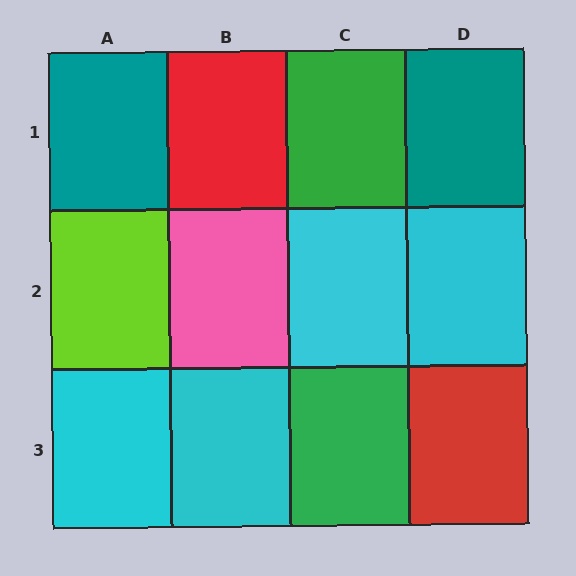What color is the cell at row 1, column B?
Red.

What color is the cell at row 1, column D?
Teal.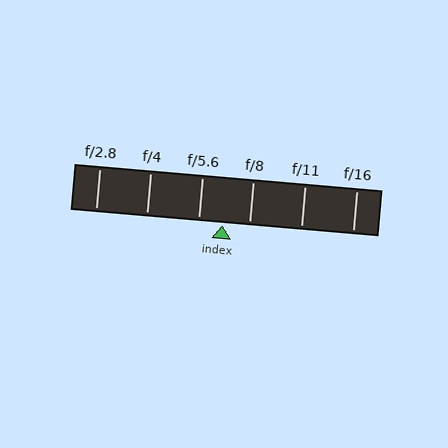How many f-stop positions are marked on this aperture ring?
There are 6 f-stop positions marked.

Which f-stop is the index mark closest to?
The index mark is closest to f/5.6.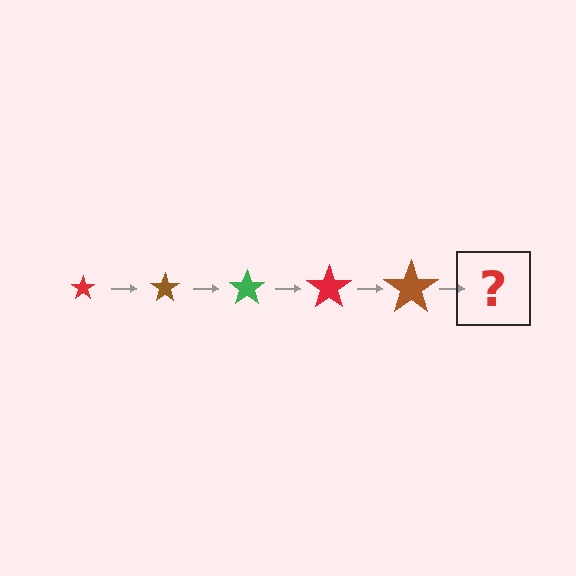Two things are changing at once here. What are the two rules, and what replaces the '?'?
The two rules are that the star grows larger each step and the color cycles through red, brown, and green. The '?' should be a green star, larger than the previous one.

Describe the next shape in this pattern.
It should be a green star, larger than the previous one.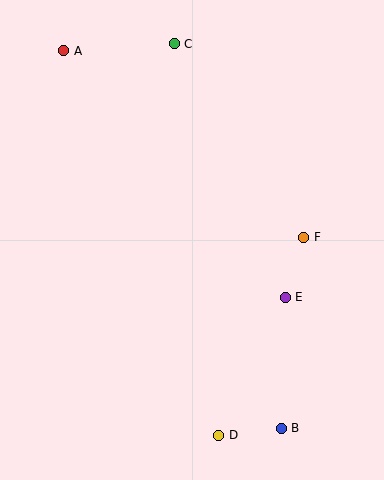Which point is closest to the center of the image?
Point E at (285, 297) is closest to the center.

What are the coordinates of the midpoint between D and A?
The midpoint between D and A is at (141, 243).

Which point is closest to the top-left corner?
Point A is closest to the top-left corner.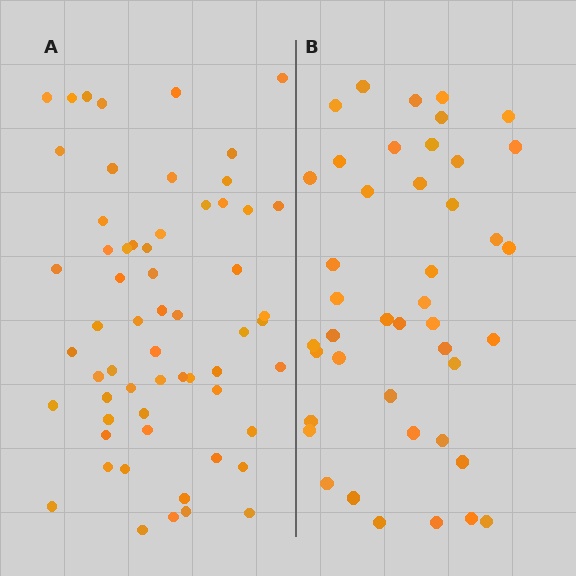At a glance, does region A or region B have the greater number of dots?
Region A (the left region) has more dots.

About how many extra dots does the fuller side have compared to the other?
Region A has approximately 15 more dots than region B.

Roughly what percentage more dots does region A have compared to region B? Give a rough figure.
About 40% more.